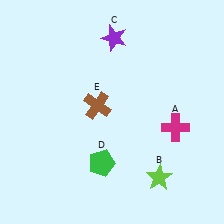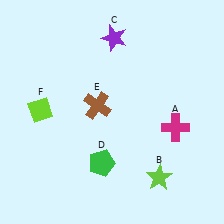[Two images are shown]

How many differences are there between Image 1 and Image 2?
There is 1 difference between the two images.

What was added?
A lime diamond (F) was added in Image 2.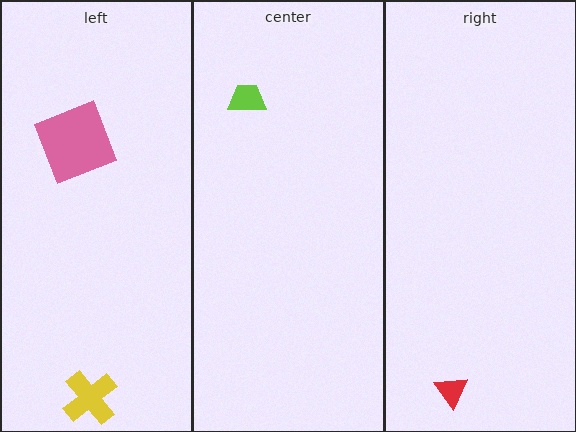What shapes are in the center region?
The lime trapezoid.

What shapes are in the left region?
The pink square, the yellow cross.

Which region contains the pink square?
The left region.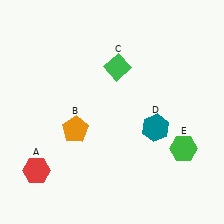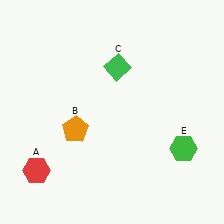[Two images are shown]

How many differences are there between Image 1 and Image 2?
There is 1 difference between the two images.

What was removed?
The teal hexagon (D) was removed in Image 2.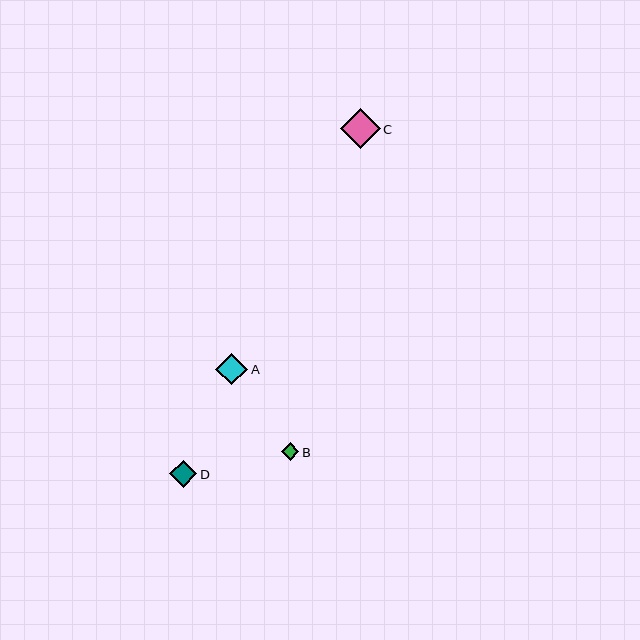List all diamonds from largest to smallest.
From largest to smallest: C, A, D, B.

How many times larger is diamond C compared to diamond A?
Diamond C is approximately 1.3 times the size of diamond A.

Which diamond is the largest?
Diamond C is the largest with a size of approximately 40 pixels.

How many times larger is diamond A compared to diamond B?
Diamond A is approximately 1.8 times the size of diamond B.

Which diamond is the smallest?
Diamond B is the smallest with a size of approximately 18 pixels.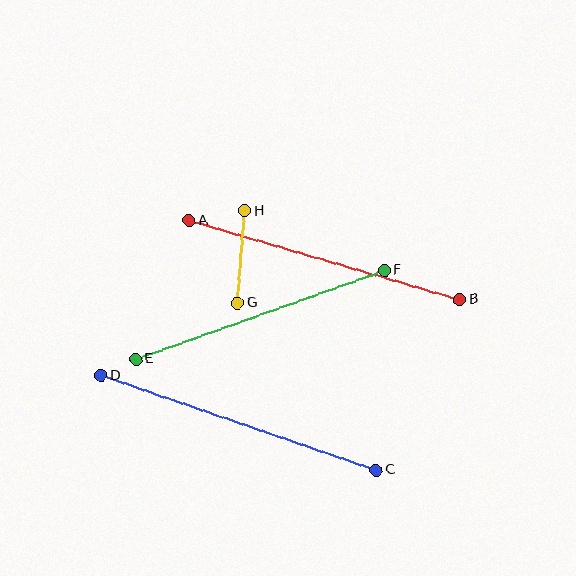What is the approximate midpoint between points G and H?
The midpoint is at approximately (241, 257) pixels.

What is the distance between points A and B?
The distance is approximately 282 pixels.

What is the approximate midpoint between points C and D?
The midpoint is at approximately (239, 423) pixels.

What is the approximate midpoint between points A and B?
The midpoint is at approximately (324, 260) pixels.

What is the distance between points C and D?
The distance is approximately 291 pixels.